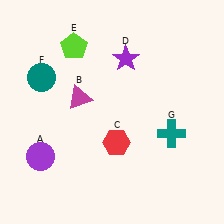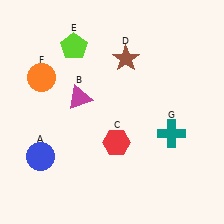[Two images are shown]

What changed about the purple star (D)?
In Image 1, D is purple. In Image 2, it changed to brown.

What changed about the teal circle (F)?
In Image 1, F is teal. In Image 2, it changed to orange.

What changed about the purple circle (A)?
In Image 1, A is purple. In Image 2, it changed to blue.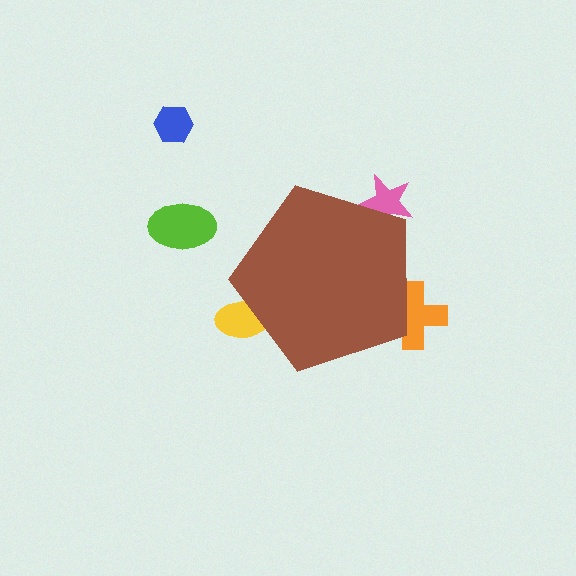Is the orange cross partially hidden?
Yes, the orange cross is partially hidden behind the brown pentagon.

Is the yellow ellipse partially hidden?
Yes, the yellow ellipse is partially hidden behind the brown pentagon.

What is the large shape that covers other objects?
A brown pentagon.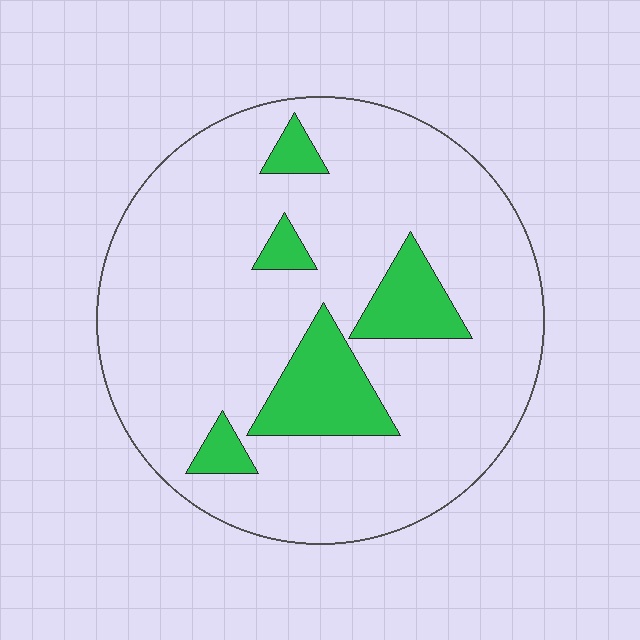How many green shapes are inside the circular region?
5.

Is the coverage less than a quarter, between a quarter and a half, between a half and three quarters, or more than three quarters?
Less than a quarter.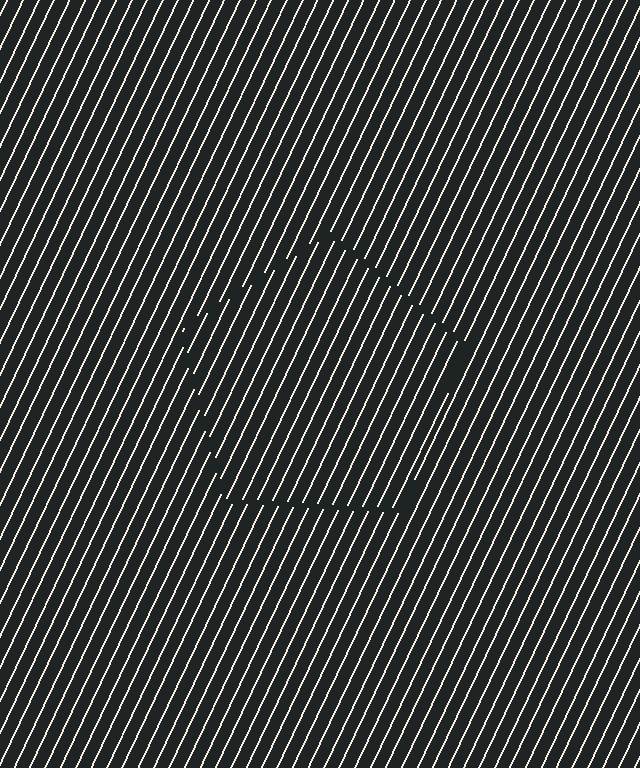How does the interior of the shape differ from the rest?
The interior of the shape contains the same grating, shifted by half a period — the contour is defined by the phase discontinuity where line-ends from the inner and outer gratings abut.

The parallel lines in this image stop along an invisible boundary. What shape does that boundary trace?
An illusory pentagon. The interior of the shape contains the same grating, shifted by half a period — the contour is defined by the phase discontinuity where line-ends from the inner and outer gratings abut.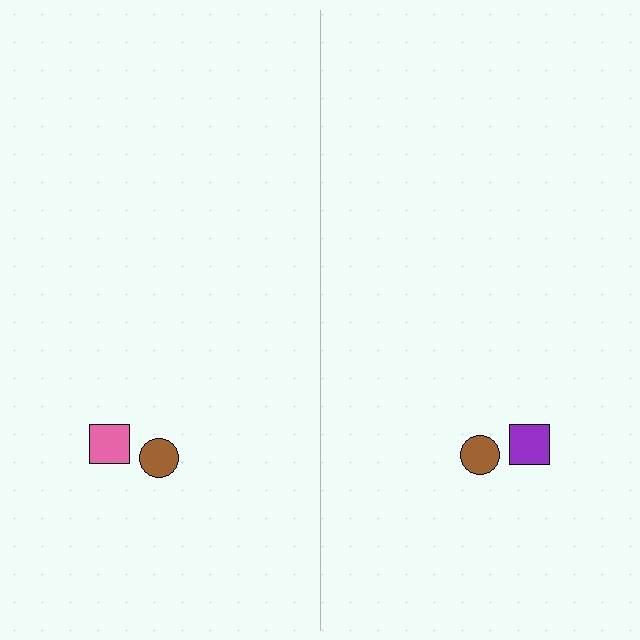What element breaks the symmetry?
The purple square on the right side breaks the symmetry — its mirror counterpart is pink.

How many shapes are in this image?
There are 4 shapes in this image.